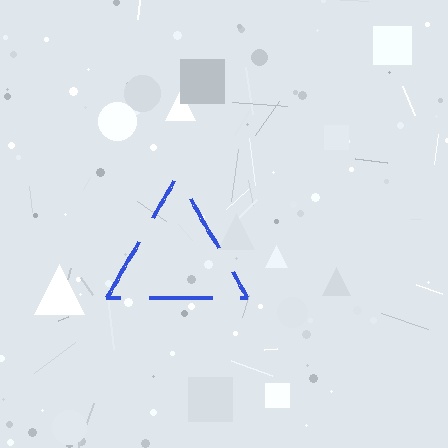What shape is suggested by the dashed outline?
The dashed outline suggests a triangle.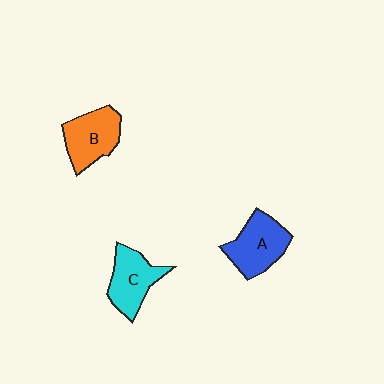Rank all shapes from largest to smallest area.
From largest to smallest: A (blue), B (orange), C (cyan).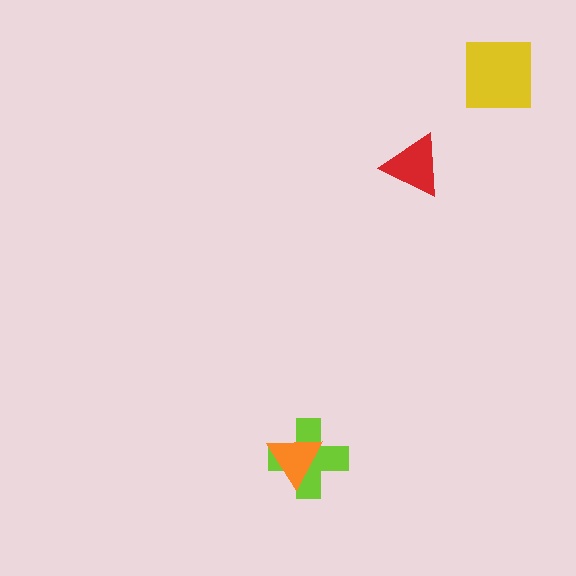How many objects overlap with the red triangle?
0 objects overlap with the red triangle.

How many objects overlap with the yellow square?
0 objects overlap with the yellow square.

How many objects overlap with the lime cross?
1 object overlaps with the lime cross.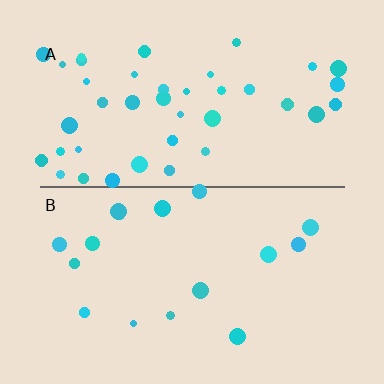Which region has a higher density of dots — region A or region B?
A (the top).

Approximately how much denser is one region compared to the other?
Approximately 2.5× — region A over region B.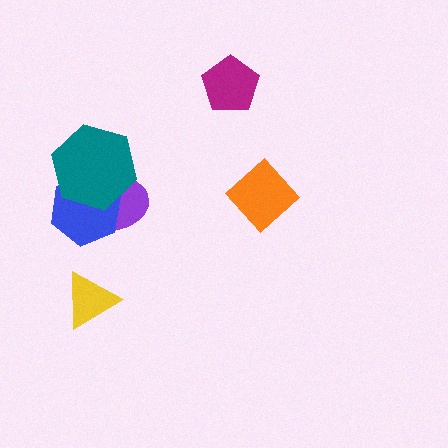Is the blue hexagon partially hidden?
Yes, it is partially covered by another shape.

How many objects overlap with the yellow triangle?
0 objects overlap with the yellow triangle.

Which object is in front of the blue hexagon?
The teal hexagon is in front of the blue hexagon.